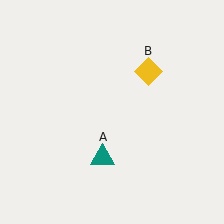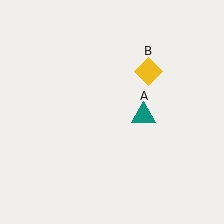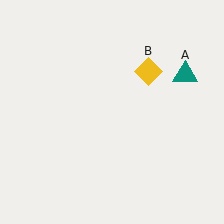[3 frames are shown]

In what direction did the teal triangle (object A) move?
The teal triangle (object A) moved up and to the right.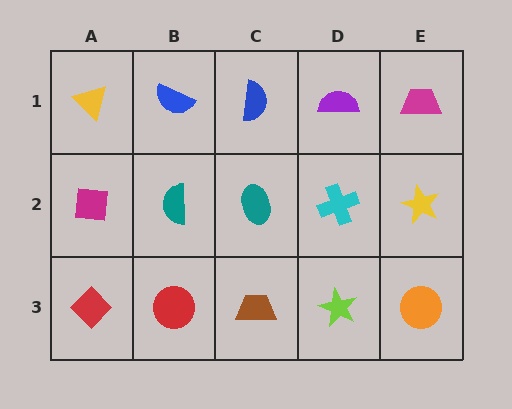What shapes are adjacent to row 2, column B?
A blue semicircle (row 1, column B), a red circle (row 3, column B), a magenta square (row 2, column A), a teal ellipse (row 2, column C).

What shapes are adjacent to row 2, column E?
A magenta trapezoid (row 1, column E), an orange circle (row 3, column E), a cyan cross (row 2, column D).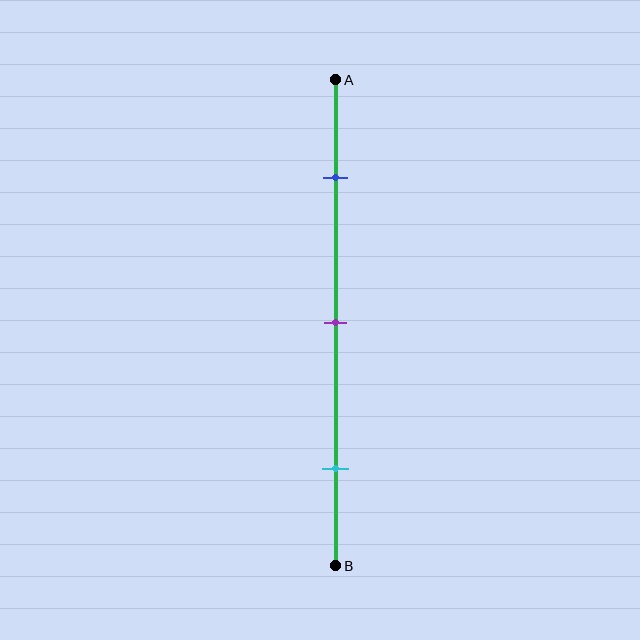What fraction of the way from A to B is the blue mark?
The blue mark is approximately 20% (0.2) of the way from A to B.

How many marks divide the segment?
There are 3 marks dividing the segment.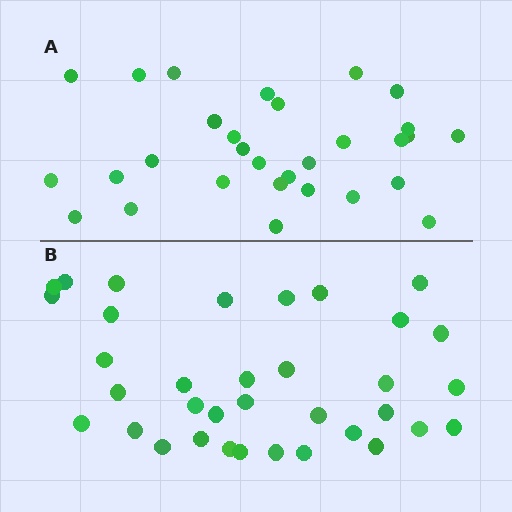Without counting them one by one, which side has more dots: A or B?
Region B (the bottom region) has more dots.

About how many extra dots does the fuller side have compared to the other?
Region B has about 5 more dots than region A.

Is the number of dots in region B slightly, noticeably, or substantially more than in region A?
Region B has only slightly more — the two regions are fairly close. The ratio is roughly 1.2 to 1.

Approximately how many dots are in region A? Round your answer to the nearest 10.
About 30 dots.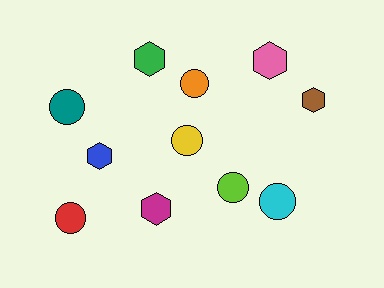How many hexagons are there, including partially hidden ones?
There are 5 hexagons.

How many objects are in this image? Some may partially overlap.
There are 11 objects.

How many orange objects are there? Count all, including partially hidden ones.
There is 1 orange object.